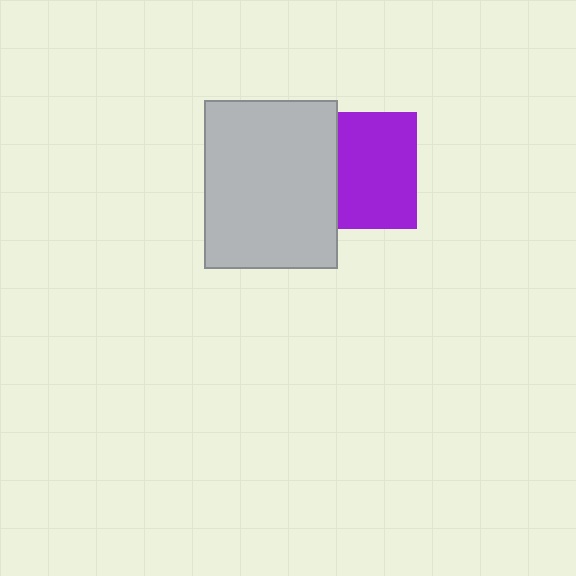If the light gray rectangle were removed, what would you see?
You would see the complete purple square.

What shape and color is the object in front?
The object in front is a light gray rectangle.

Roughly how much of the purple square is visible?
Most of it is visible (roughly 69%).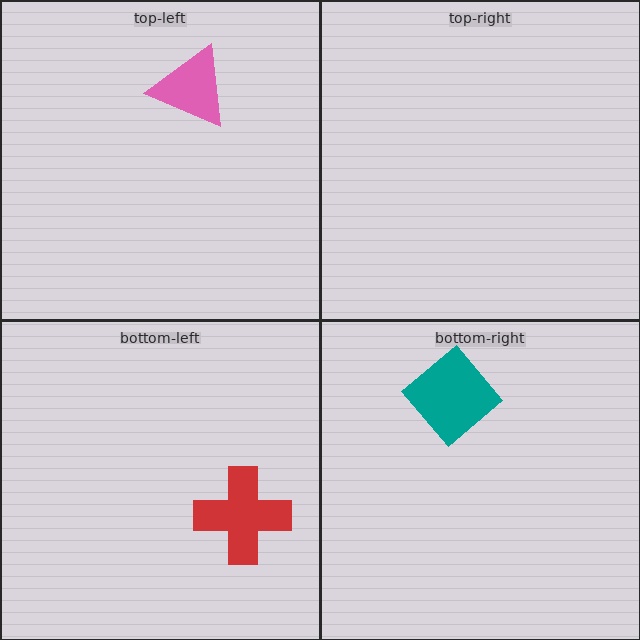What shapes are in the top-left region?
The pink triangle.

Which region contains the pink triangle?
The top-left region.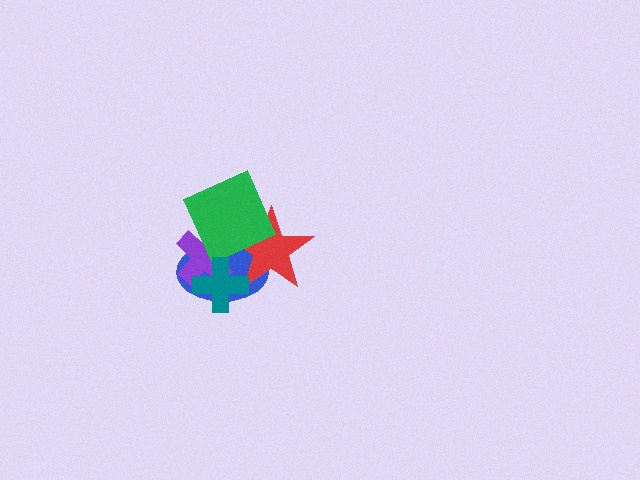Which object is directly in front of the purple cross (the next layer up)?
The red star is directly in front of the purple cross.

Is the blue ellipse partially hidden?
Yes, it is partially covered by another shape.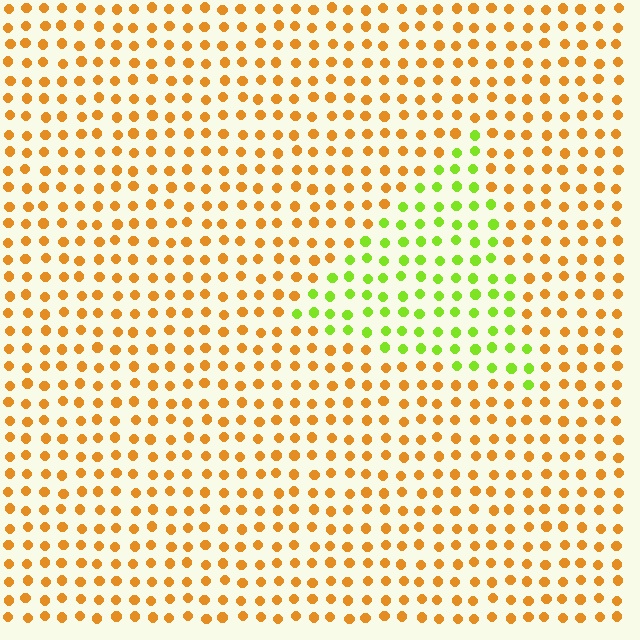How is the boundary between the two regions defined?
The boundary is defined purely by a slight shift in hue (about 59 degrees). Spacing, size, and orientation are identical on both sides.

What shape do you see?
I see a triangle.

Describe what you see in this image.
The image is filled with small orange elements in a uniform arrangement. A triangle-shaped region is visible where the elements are tinted to a slightly different hue, forming a subtle color boundary.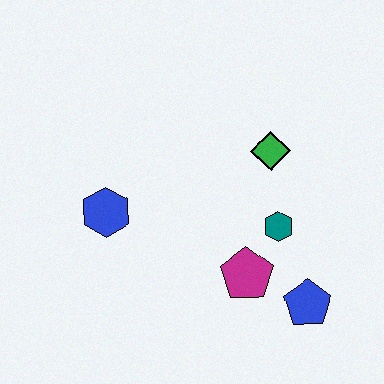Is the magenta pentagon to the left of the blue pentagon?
Yes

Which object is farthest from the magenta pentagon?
The blue hexagon is farthest from the magenta pentagon.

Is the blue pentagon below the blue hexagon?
Yes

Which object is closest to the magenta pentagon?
The teal hexagon is closest to the magenta pentagon.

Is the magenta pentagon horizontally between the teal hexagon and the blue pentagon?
No